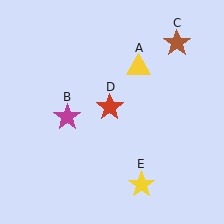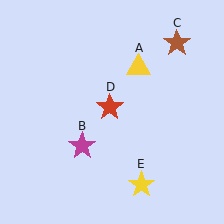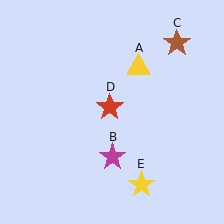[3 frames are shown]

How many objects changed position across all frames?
1 object changed position: magenta star (object B).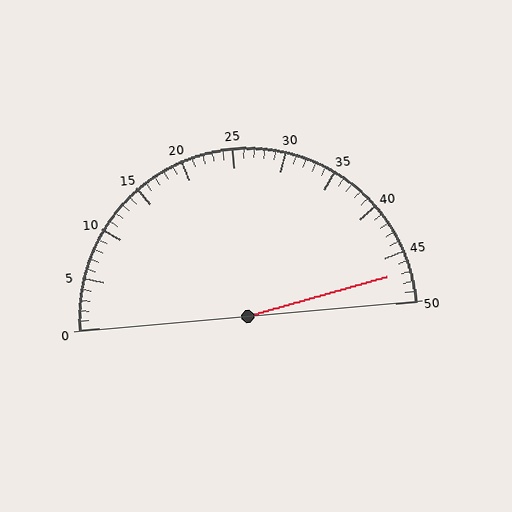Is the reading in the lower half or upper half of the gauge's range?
The reading is in the upper half of the range (0 to 50).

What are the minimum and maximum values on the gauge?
The gauge ranges from 0 to 50.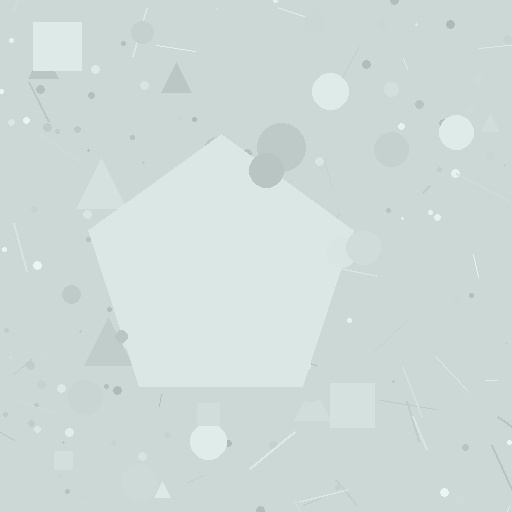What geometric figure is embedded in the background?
A pentagon is embedded in the background.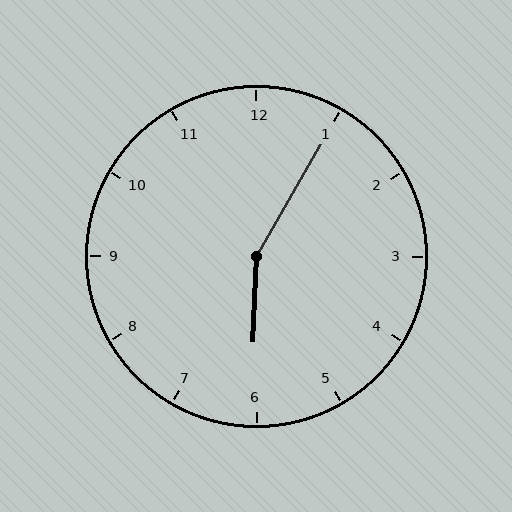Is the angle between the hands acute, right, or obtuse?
It is obtuse.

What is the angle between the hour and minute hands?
Approximately 152 degrees.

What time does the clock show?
6:05.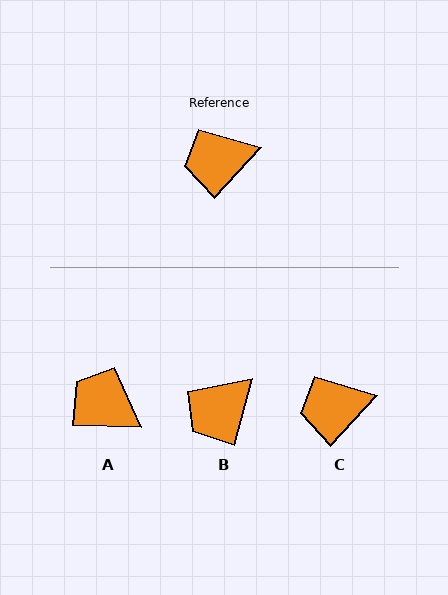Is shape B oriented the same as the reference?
No, it is off by about 28 degrees.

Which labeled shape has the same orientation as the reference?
C.